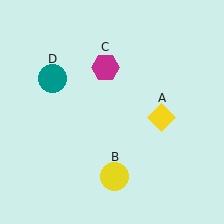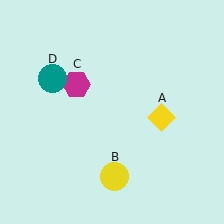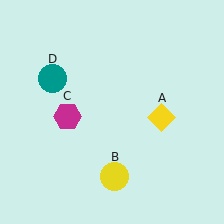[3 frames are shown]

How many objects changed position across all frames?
1 object changed position: magenta hexagon (object C).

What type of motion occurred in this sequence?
The magenta hexagon (object C) rotated counterclockwise around the center of the scene.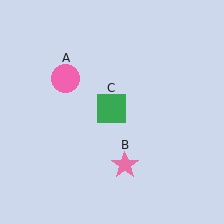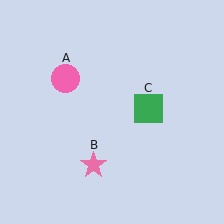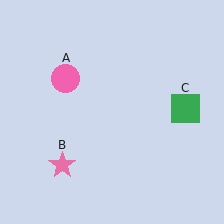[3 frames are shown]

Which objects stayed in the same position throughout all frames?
Pink circle (object A) remained stationary.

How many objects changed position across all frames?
2 objects changed position: pink star (object B), green square (object C).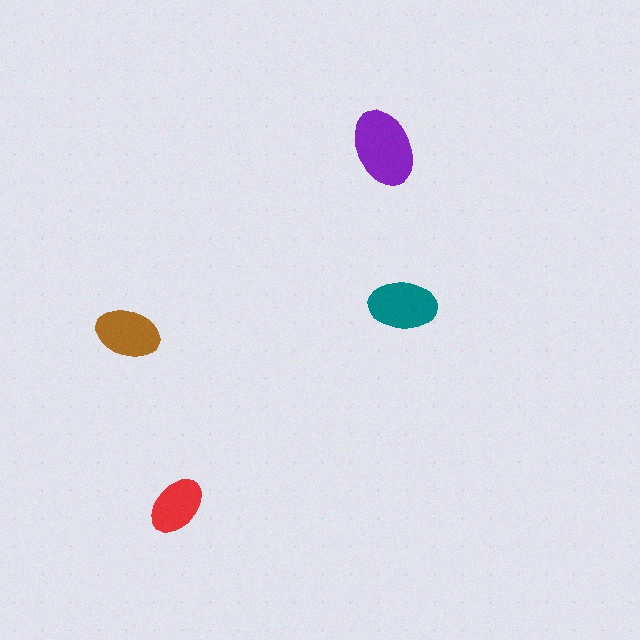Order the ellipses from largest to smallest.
the purple one, the teal one, the brown one, the red one.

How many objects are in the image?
There are 4 objects in the image.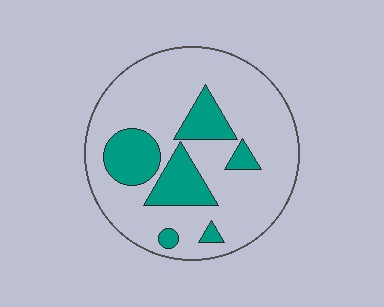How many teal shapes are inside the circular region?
6.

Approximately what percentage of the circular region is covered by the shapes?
Approximately 25%.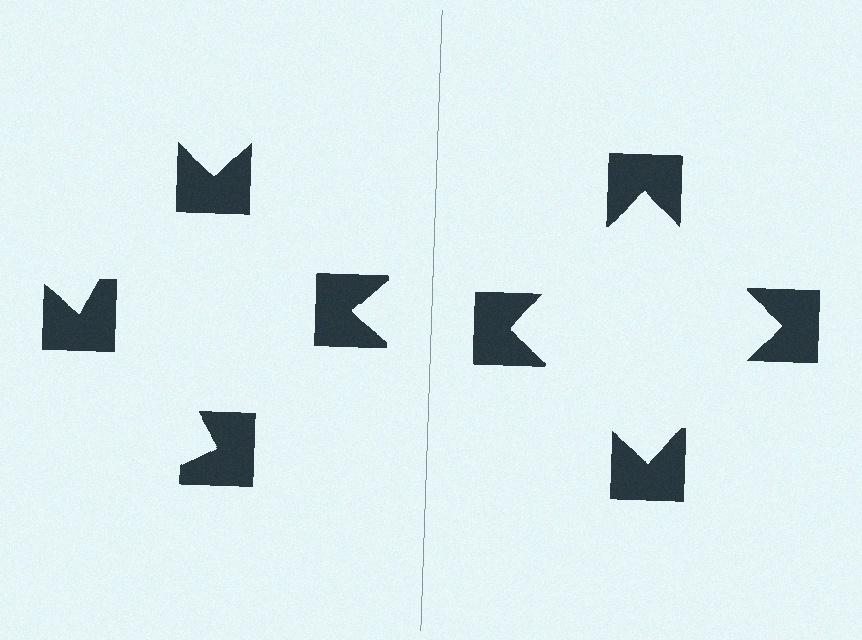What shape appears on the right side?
An illusory square.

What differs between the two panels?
The notched squares are positioned identically on both sides; only the wedge orientations differ. On the right they align to a square; on the left they are misaligned.